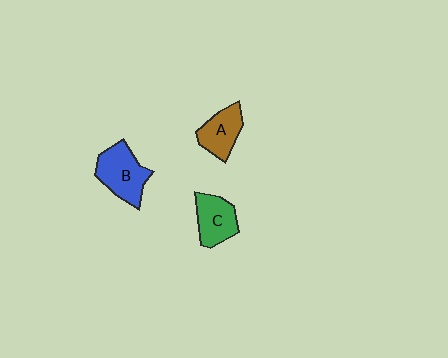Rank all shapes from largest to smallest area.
From largest to smallest: B (blue), C (green), A (brown).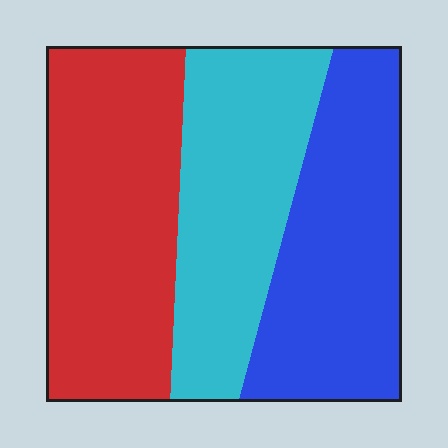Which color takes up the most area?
Red, at roughly 35%.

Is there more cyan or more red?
Red.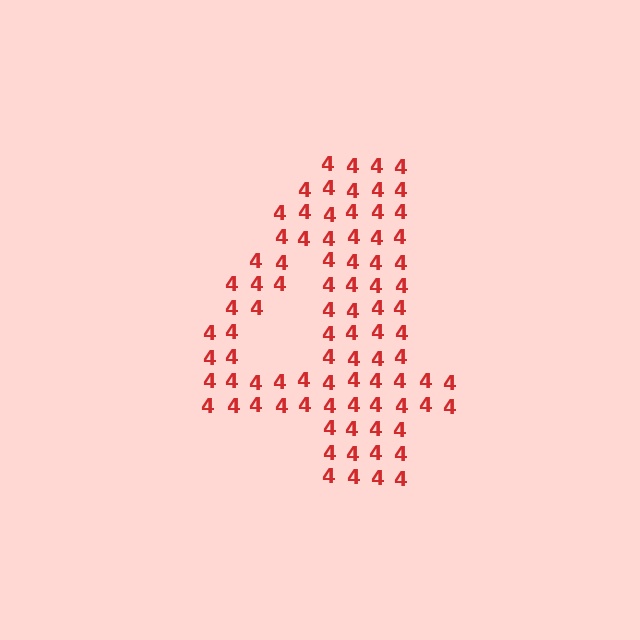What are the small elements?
The small elements are digit 4's.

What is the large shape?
The large shape is the digit 4.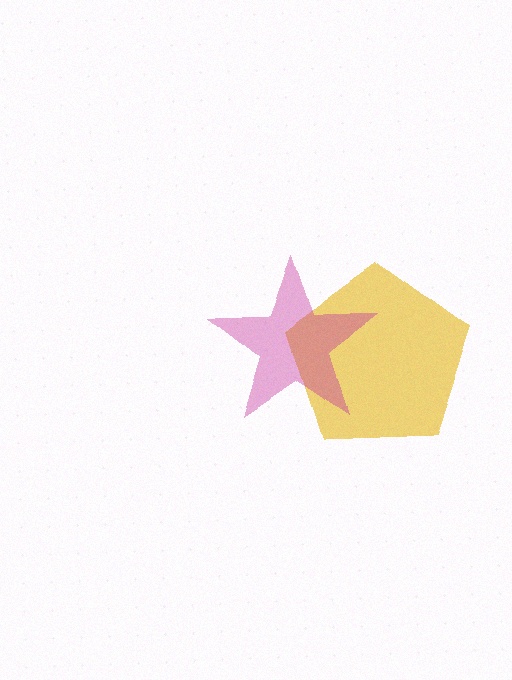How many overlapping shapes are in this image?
There are 2 overlapping shapes in the image.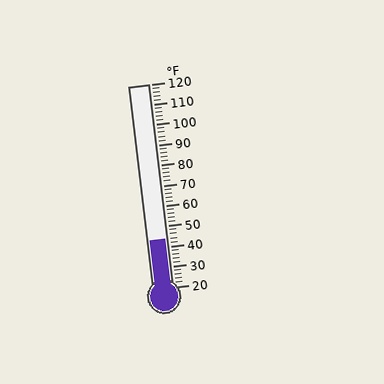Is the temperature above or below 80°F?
The temperature is below 80°F.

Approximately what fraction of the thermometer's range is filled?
The thermometer is filled to approximately 25% of its range.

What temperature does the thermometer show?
The thermometer shows approximately 44°F.